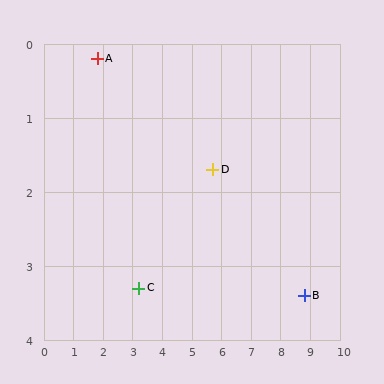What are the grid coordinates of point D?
Point D is at approximately (5.7, 1.7).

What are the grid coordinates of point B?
Point B is at approximately (8.8, 3.4).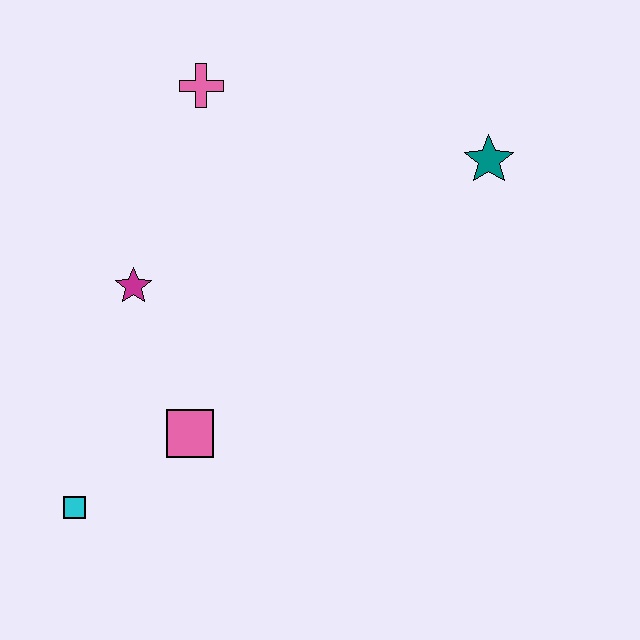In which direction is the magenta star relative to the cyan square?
The magenta star is above the cyan square.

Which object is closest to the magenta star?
The pink square is closest to the magenta star.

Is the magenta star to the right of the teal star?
No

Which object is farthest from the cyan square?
The teal star is farthest from the cyan square.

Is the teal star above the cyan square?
Yes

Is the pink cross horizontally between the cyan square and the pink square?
No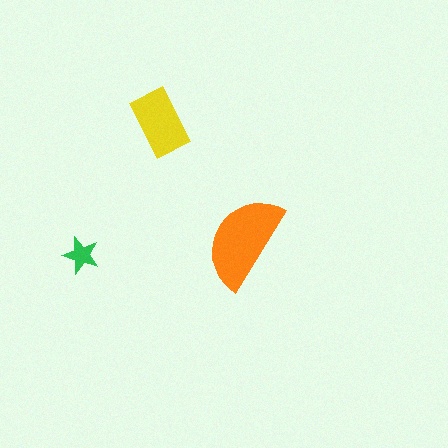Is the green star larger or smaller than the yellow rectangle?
Smaller.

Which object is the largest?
The orange semicircle.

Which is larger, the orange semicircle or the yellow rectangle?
The orange semicircle.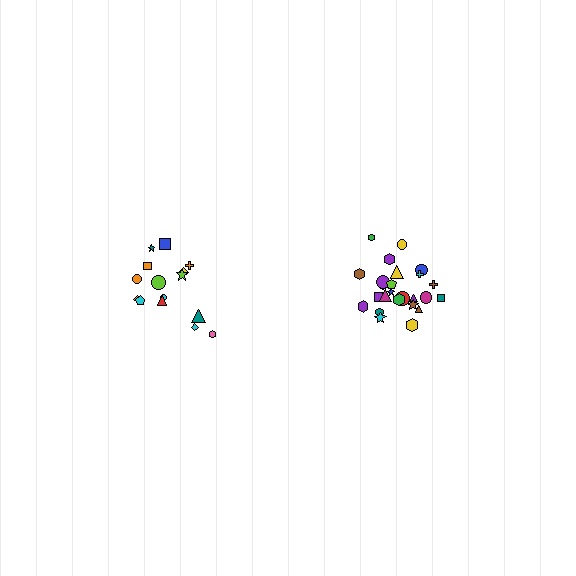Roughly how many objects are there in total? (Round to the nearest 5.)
Roughly 40 objects in total.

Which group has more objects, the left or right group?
The right group.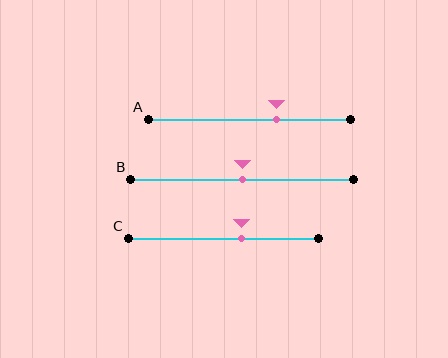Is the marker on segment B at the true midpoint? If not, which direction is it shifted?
Yes, the marker on segment B is at the true midpoint.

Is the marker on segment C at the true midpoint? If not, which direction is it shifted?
No, the marker on segment C is shifted to the right by about 9% of the segment length.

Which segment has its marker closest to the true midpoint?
Segment B has its marker closest to the true midpoint.